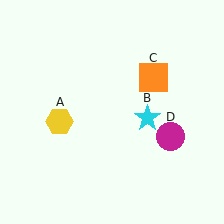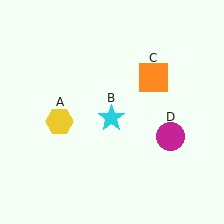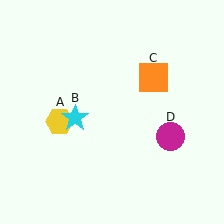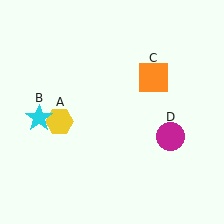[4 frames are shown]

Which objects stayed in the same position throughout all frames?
Yellow hexagon (object A) and orange square (object C) and magenta circle (object D) remained stationary.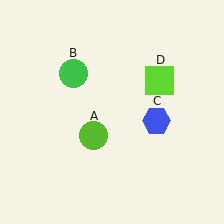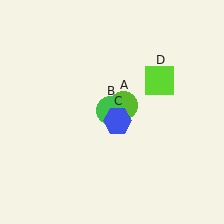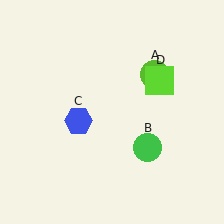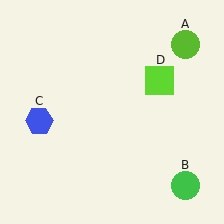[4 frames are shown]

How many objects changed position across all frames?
3 objects changed position: lime circle (object A), green circle (object B), blue hexagon (object C).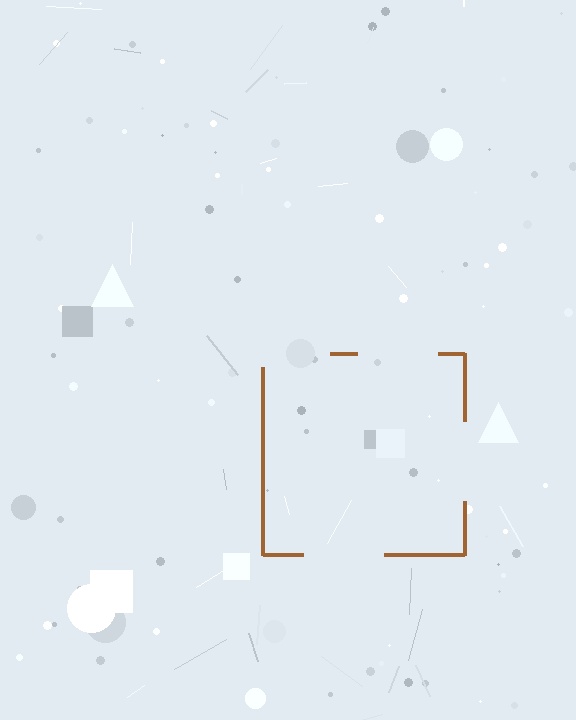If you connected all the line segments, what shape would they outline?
They would outline a square.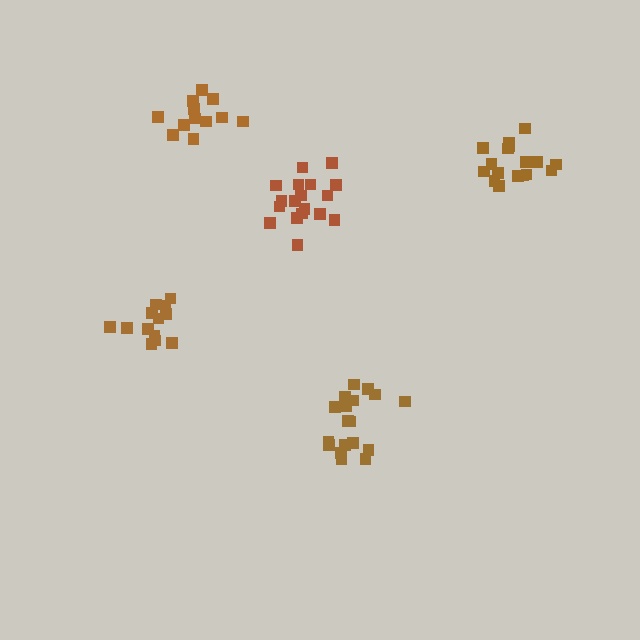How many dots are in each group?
Group 1: 18 dots, Group 2: 12 dots, Group 3: 18 dots, Group 4: 13 dots, Group 5: 17 dots (78 total).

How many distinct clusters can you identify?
There are 5 distinct clusters.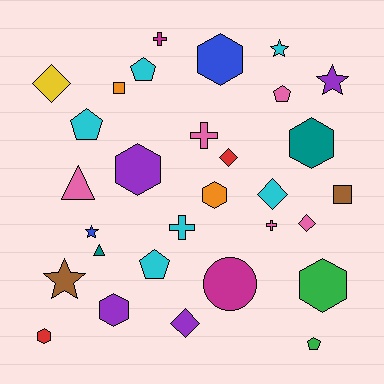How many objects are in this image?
There are 30 objects.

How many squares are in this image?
There are 2 squares.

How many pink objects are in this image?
There are 5 pink objects.